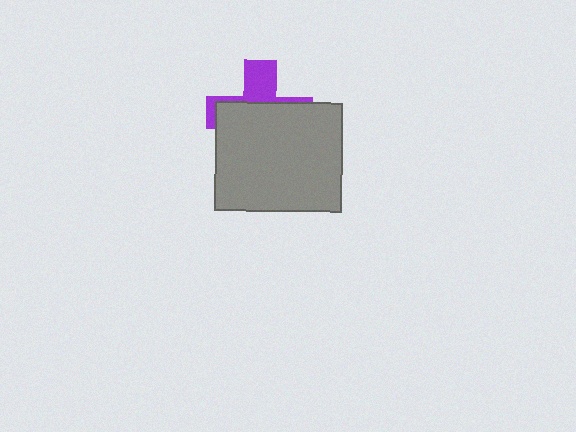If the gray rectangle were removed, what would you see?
You would see the complete purple cross.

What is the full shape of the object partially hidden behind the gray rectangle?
The partially hidden object is a purple cross.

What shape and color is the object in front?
The object in front is a gray rectangle.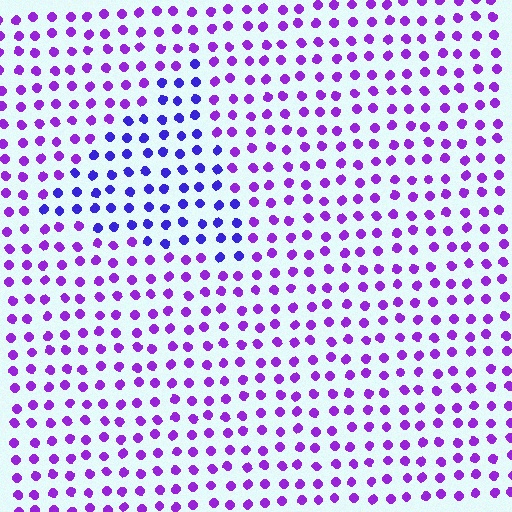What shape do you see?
I see a triangle.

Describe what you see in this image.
The image is filled with small purple elements in a uniform arrangement. A triangle-shaped region is visible where the elements are tinted to a slightly different hue, forming a subtle color boundary.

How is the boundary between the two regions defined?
The boundary is defined purely by a slight shift in hue (about 33 degrees). Spacing, size, and orientation are identical on both sides.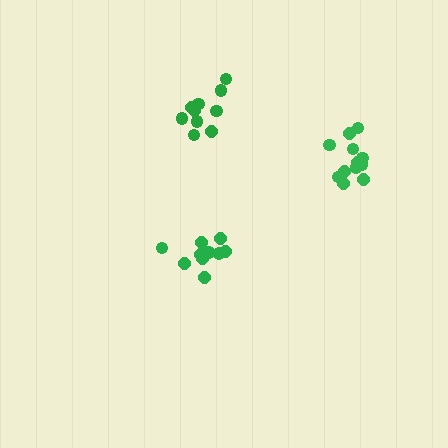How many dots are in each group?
Group 1: 11 dots, Group 2: 12 dots, Group 3: 10 dots (33 total).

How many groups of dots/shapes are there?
There are 3 groups.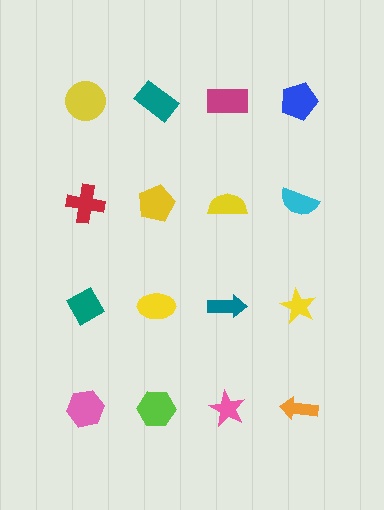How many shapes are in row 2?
4 shapes.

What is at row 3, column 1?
A teal diamond.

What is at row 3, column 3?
A teal arrow.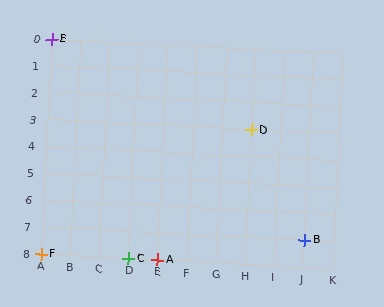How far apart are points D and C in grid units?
Points D and C are 4 columns and 5 rows apart (about 6.4 grid units diagonally).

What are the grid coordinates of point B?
Point B is at grid coordinates (J, 7).